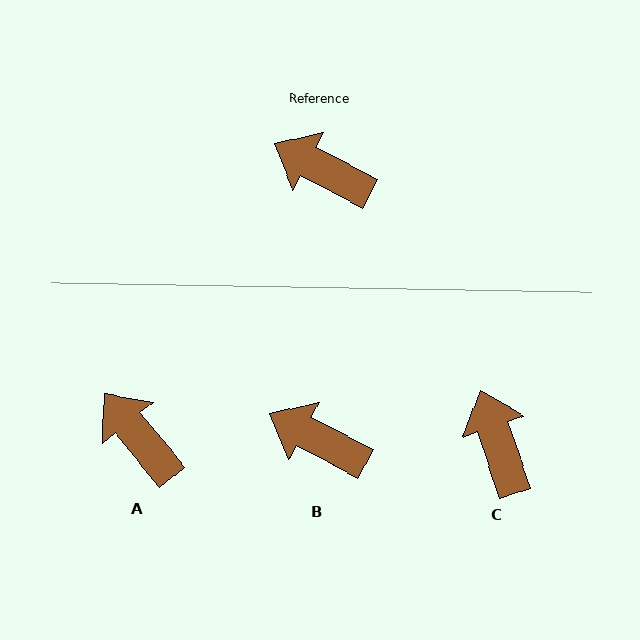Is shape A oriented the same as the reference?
No, it is off by about 23 degrees.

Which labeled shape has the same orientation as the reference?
B.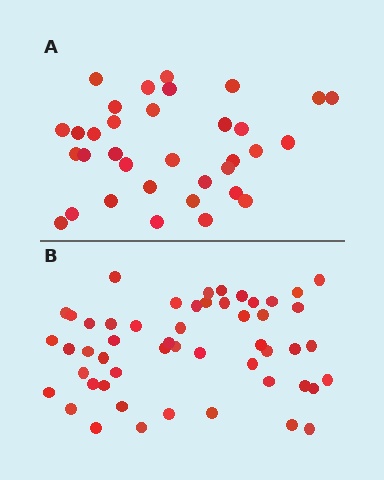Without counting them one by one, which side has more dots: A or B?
Region B (the bottom region) has more dots.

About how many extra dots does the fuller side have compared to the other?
Region B has approximately 20 more dots than region A.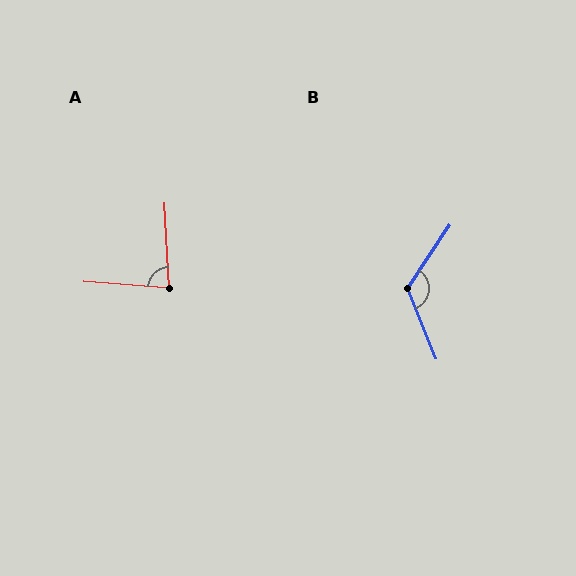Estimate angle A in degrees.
Approximately 83 degrees.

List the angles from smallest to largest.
A (83°), B (124°).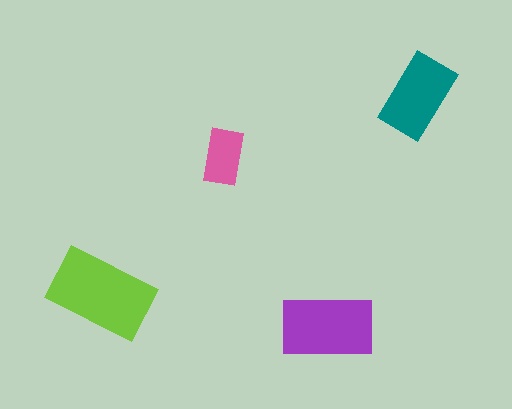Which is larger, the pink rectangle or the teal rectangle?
The teal one.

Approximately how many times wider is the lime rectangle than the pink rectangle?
About 2 times wider.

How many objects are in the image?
There are 4 objects in the image.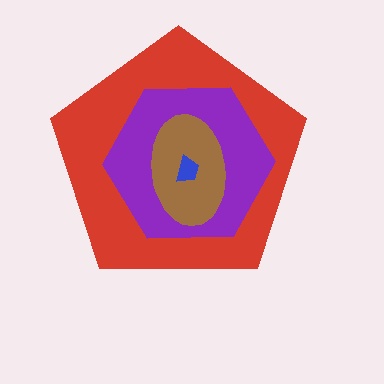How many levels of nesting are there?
4.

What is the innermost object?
The blue trapezoid.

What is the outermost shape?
The red pentagon.